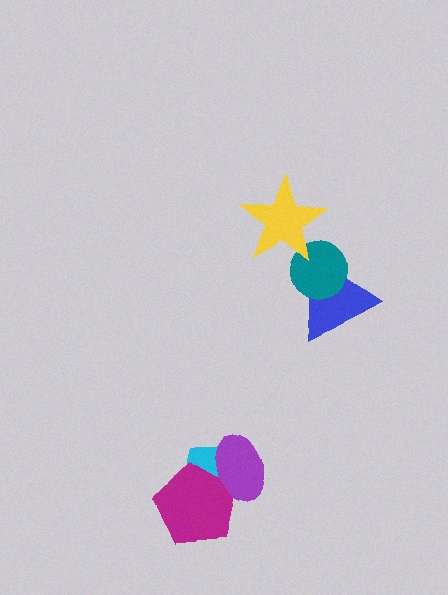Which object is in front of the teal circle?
The yellow star is in front of the teal circle.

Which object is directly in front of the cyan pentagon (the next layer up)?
The magenta pentagon is directly in front of the cyan pentagon.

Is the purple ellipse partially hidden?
No, no other shape covers it.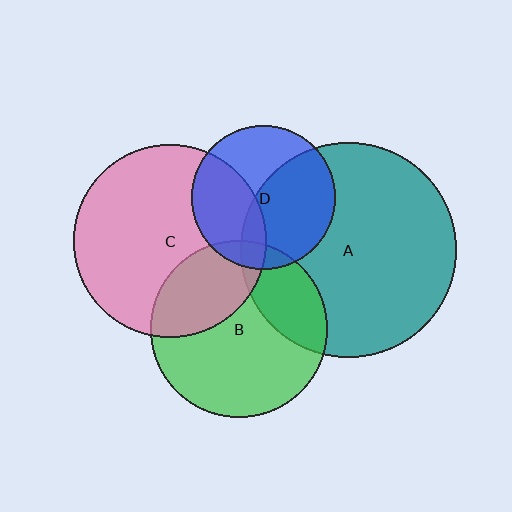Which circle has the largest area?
Circle A (teal).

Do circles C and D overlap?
Yes.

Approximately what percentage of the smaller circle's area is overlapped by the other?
Approximately 35%.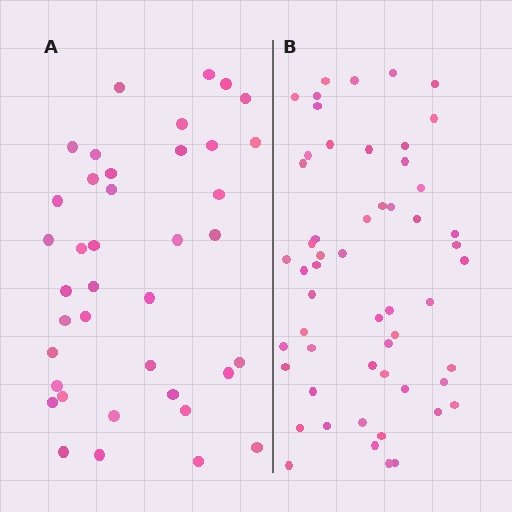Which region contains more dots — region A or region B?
Region B (the right region) has more dots.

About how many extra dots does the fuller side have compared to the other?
Region B has approximately 15 more dots than region A.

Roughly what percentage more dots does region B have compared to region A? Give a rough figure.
About 40% more.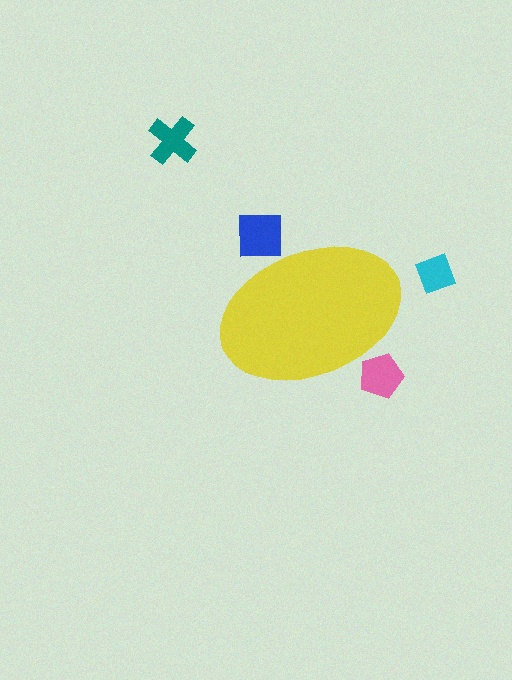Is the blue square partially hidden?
Yes, the blue square is partially hidden behind the yellow ellipse.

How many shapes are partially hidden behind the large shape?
2 shapes are partially hidden.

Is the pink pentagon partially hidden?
Yes, the pink pentagon is partially hidden behind the yellow ellipse.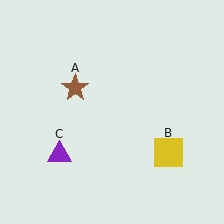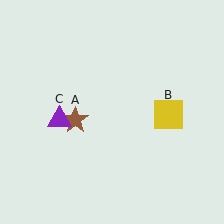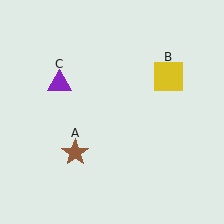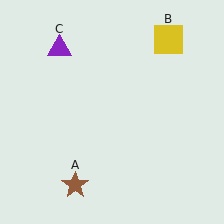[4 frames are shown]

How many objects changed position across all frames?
3 objects changed position: brown star (object A), yellow square (object B), purple triangle (object C).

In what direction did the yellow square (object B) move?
The yellow square (object B) moved up.